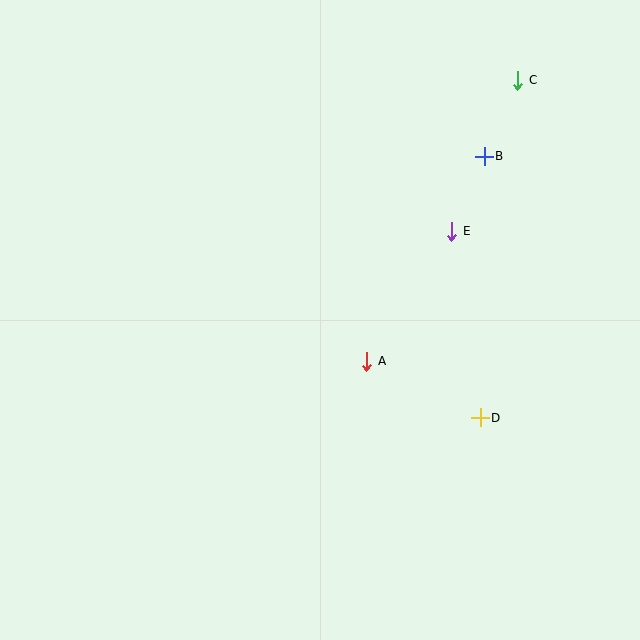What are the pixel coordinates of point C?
Point C is at (518, 80).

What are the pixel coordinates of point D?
Point D is at (480, 418).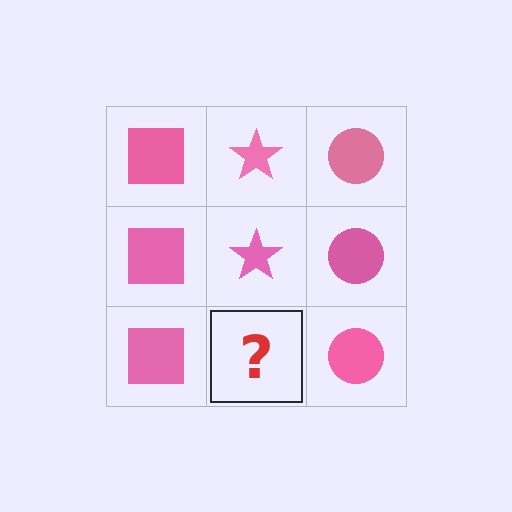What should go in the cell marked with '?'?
The missing cell should contain a pink star.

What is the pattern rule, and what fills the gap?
The rule is that each column has a consistent shape. The gap should be filled with a pink star.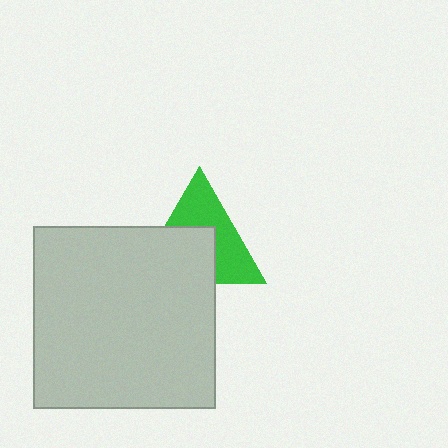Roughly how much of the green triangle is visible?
About half of it is visible (roughly 51%).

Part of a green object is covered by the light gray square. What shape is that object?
It is a triangle.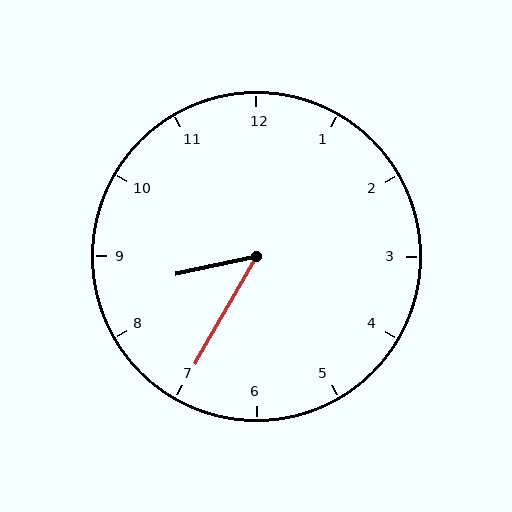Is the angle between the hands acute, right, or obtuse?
It is acute.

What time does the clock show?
8:35.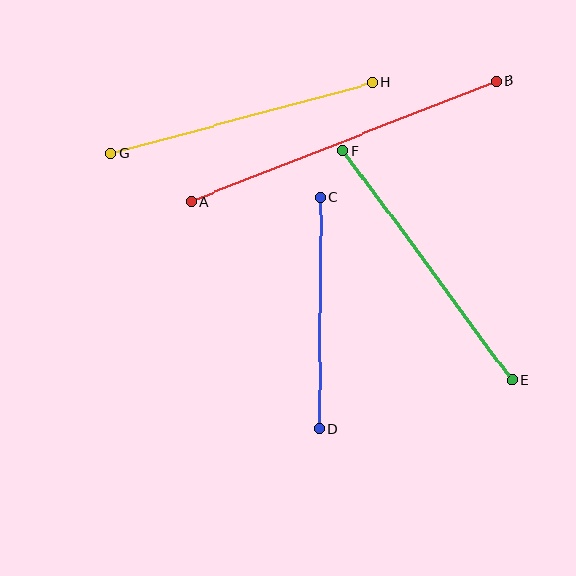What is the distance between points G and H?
The distance is approximately 270 pixels.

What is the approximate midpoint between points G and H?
The midpoint is at approximately (241, 118) pixels.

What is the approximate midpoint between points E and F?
The midpoint is at approximately (427, 265) pixels.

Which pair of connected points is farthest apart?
Points A and B are farthest apart.